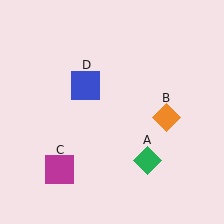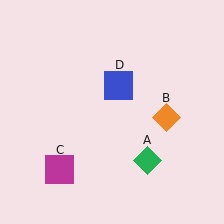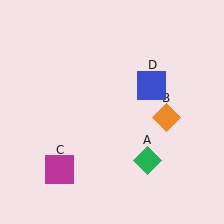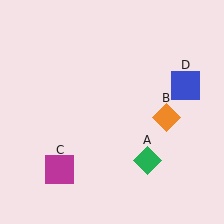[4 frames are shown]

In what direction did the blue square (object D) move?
The blue square (object D) moved right.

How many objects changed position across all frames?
1 object changed position: blue square (object D).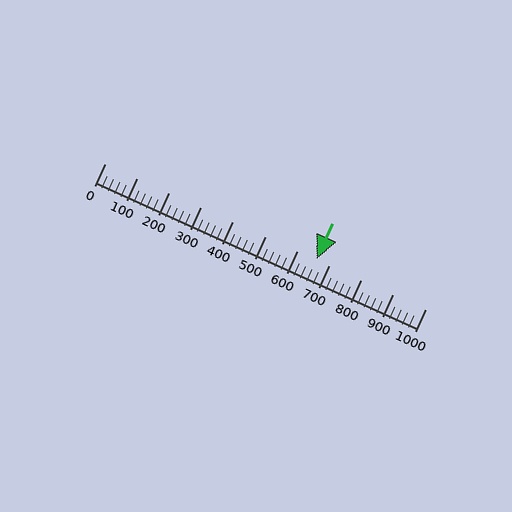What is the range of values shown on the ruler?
The ruler shows values from 0 to 1000.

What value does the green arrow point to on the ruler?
The green arrow points to approximately 660.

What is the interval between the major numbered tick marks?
The major tick marks are spaced 100 units apart.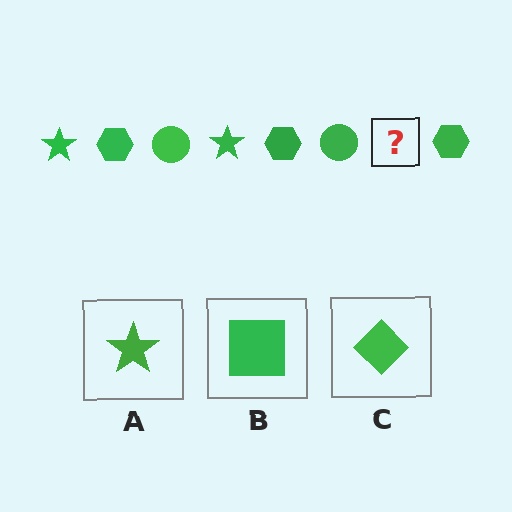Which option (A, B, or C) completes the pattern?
A.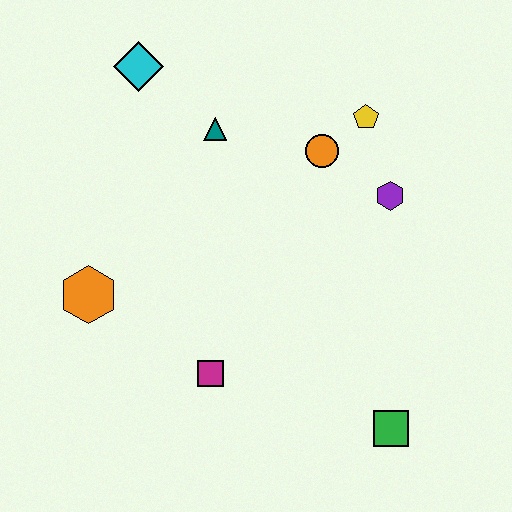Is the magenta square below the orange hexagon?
Yes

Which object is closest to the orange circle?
The yellow pentagon is closest to the orange circle.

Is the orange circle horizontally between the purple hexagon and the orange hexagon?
Yes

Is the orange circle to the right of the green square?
No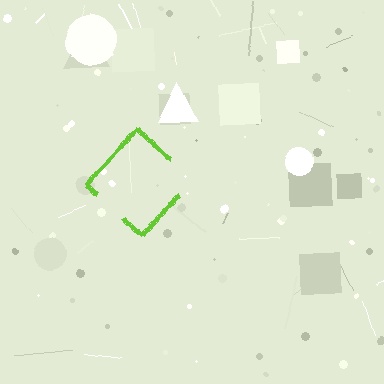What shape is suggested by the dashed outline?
The dashed outline suggests a diamond.